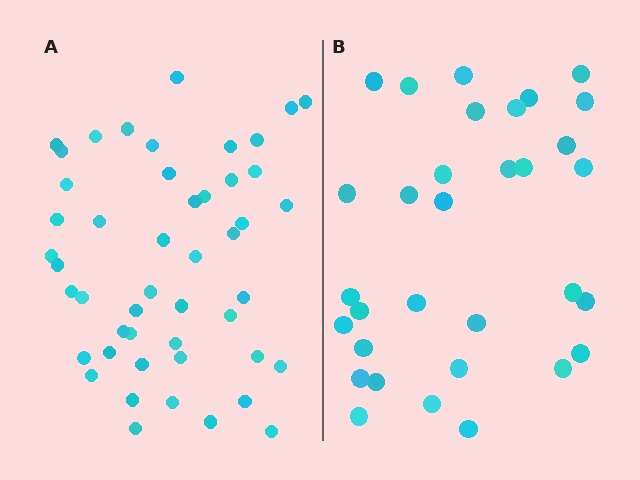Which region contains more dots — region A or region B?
Region A (the left region) has more dots.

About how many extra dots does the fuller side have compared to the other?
Region A has approximately 15 more dots than region B.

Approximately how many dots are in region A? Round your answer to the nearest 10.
About 50 dots. (The exact count is 48, which rounds to 50.)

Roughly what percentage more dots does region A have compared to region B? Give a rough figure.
About 50% more.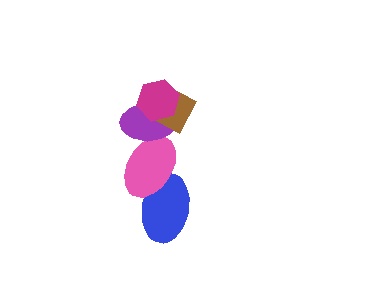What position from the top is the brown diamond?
The brown diamond is 2nd from the top.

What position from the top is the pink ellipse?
The pink ellipse is 4th from the top.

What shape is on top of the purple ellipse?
The brown diamond is on top of the purple ellipse.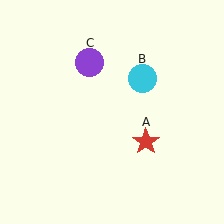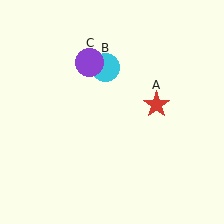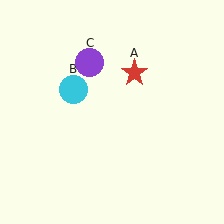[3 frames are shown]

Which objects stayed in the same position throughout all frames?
Purple circle (object C) remained stationary.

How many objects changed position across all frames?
2 objects changed position: red star (object A), cyan circle (object B).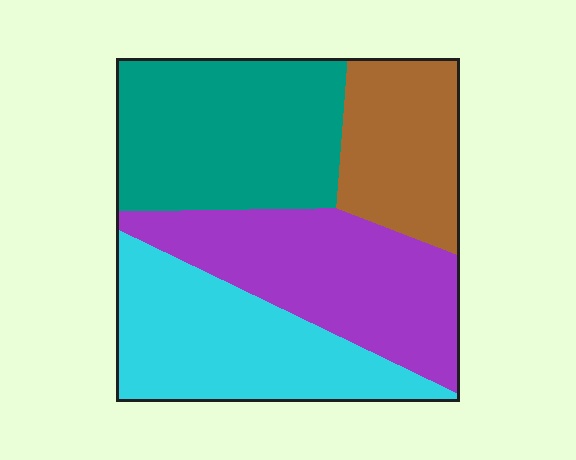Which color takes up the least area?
Brown, at roughly 15%.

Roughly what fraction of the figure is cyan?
Cyan covers 26% of the figure.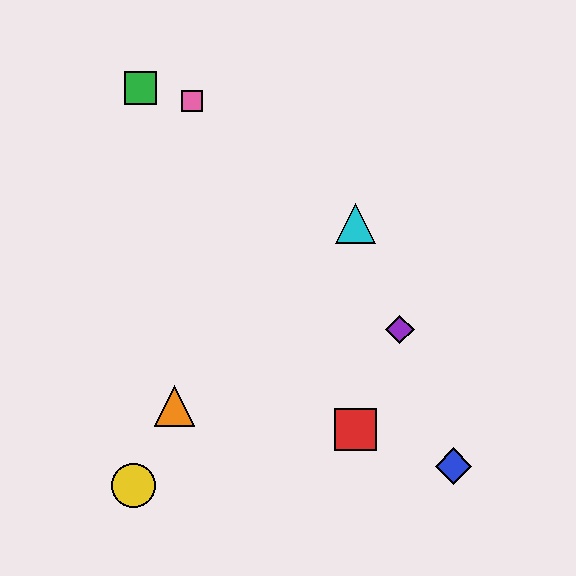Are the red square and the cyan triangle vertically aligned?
Yes, both are at x≈355.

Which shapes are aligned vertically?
The red square, the cyan triangle are aligned vertically.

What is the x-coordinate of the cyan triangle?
The cyan triangle is at x≈355.